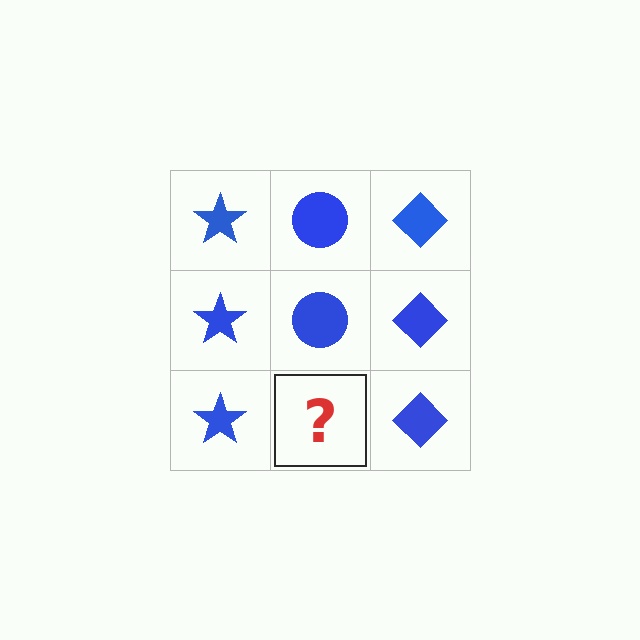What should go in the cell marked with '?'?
The missing cell should contain a blue circle.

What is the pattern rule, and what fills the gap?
The rule is that each column has a consistent shape. The gap should be filled with a blue circle.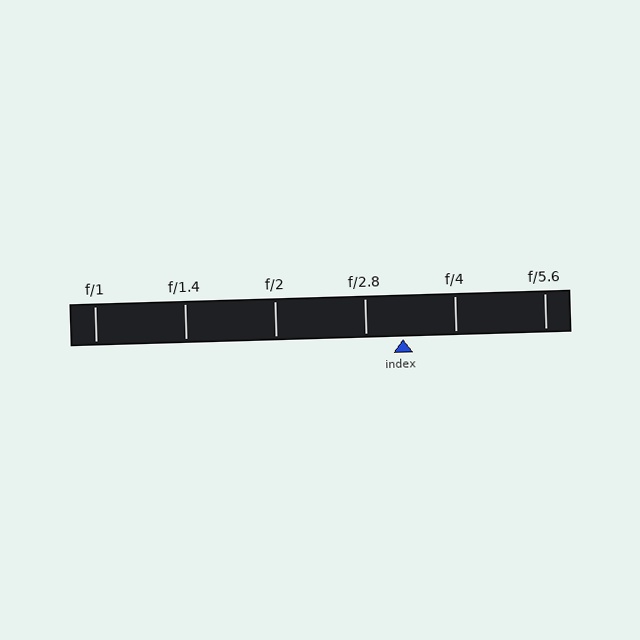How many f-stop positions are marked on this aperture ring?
There are 6 f-stop positions marked.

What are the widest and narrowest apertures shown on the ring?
The widest aperture shown is f/1 and the narrowest is f/5.6.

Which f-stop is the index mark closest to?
The index mark is closest to f/2.8.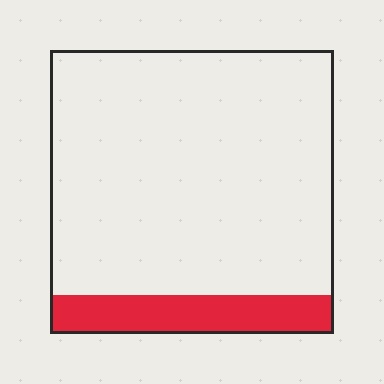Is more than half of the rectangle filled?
No.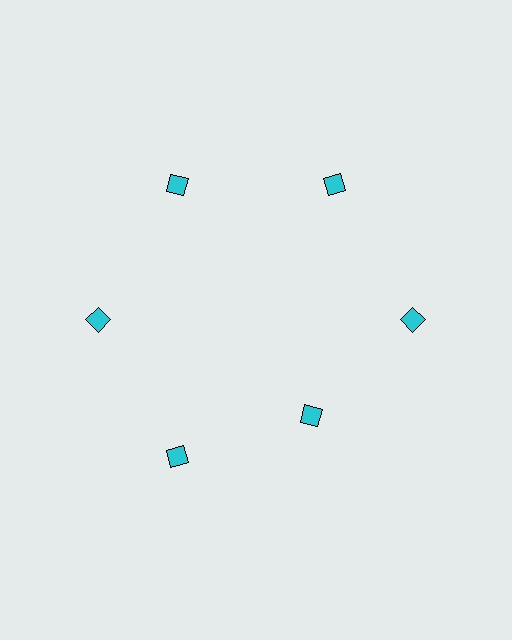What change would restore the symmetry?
The symmetry would be restored by moving it outward, back onto the ring so that all 6 diamonds sit at equal angles and equal distance from the center.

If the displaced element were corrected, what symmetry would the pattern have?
It would have 6-fold rotational symmetry — the pattern would map onto itself every 60 degrees.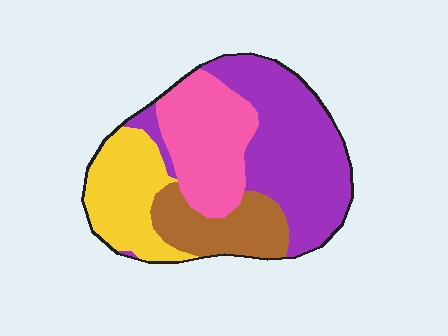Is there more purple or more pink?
Purple.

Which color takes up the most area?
Purple, at roughly 40%.